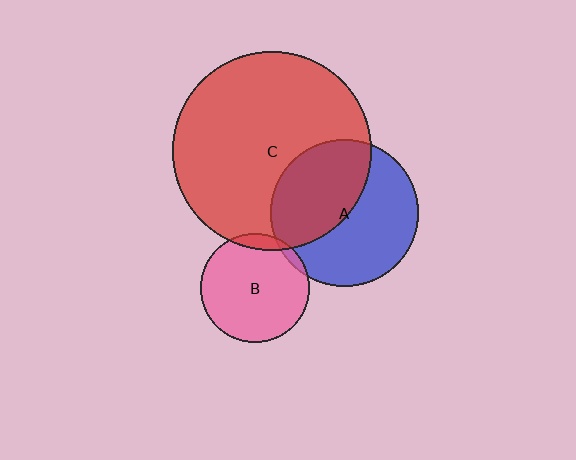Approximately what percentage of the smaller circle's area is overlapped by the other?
Approximately 45%.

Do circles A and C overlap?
Yes.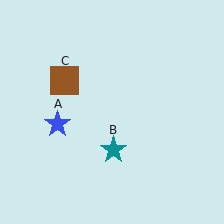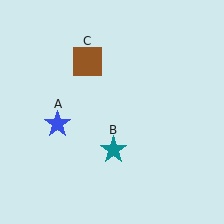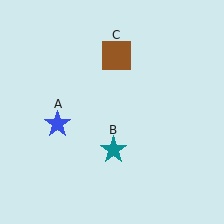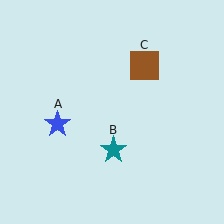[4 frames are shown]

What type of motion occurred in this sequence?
The brown square (object C) rotated clockwise around the center of the scene.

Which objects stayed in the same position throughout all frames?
Blue star (object A) and teal star (object B) remained stationary.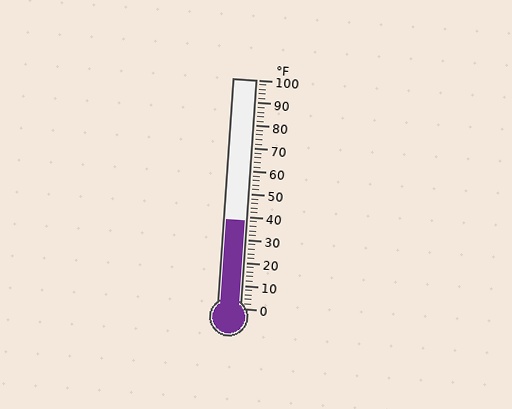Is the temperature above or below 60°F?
The temperature is below 60°F.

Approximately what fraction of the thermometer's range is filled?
The thermometer is filled to approximately 40% of its range.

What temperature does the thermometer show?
The thermometer shows approximately 38°F.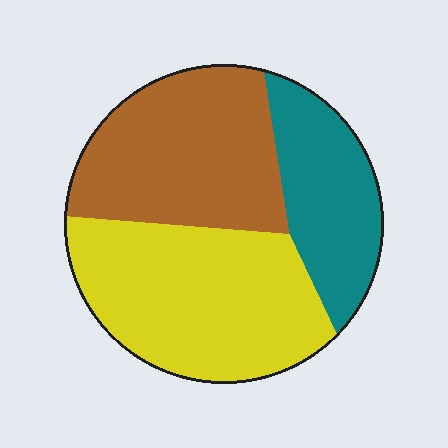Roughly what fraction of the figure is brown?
Brown takes up about three eighths (3/8) of the figure.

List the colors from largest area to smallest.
From largest to smallest: yellow, brown, teal.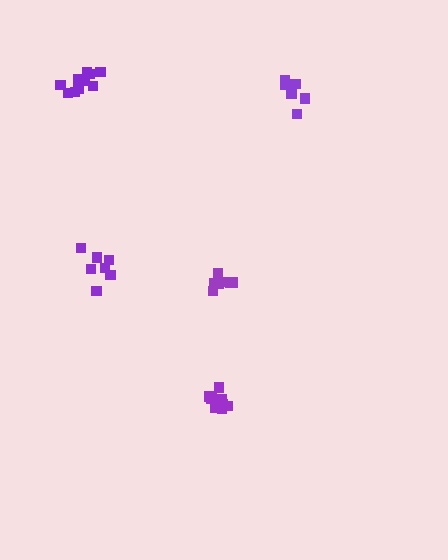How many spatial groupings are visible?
There are 5 spatial groupings.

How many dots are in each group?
Group 1: 7 dots, Group 2: 7 dots, Group 3: 13 dots, Group 4: 11 dots, Group 5: 7 dots (45 total).